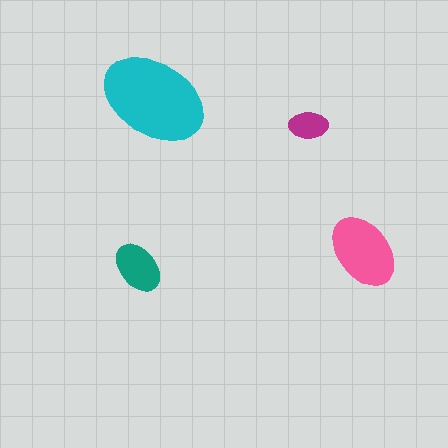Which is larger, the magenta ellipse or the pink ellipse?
The pink one.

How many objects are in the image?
There are 4 objects in the image.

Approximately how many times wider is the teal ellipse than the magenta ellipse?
About 1.5 times wider.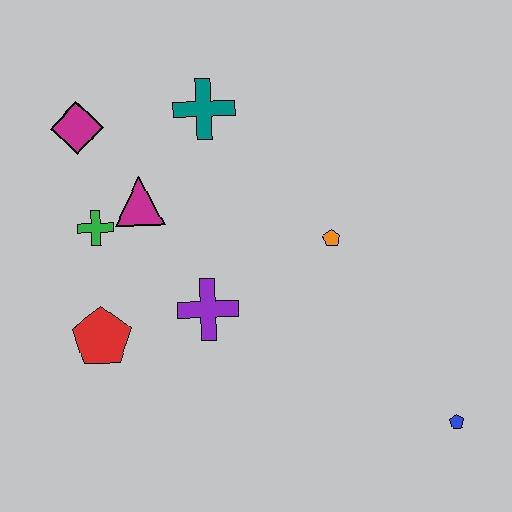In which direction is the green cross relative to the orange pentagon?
The green cross is to the left of the orange pentagon.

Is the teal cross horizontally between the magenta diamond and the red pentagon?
No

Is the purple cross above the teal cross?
No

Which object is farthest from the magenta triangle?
The blue pentagon is farthest from the magenta triangle.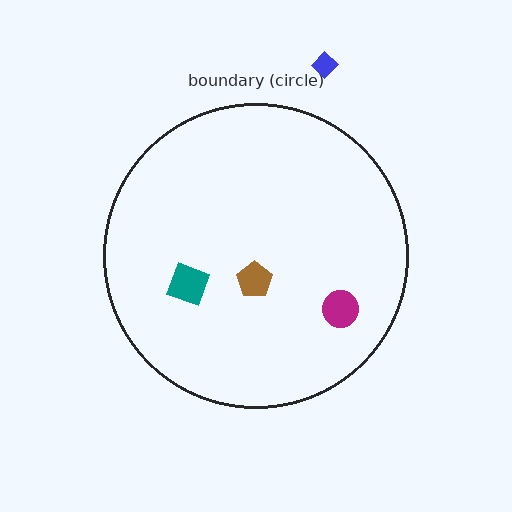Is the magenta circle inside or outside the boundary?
Inside.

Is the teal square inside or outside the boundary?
Inside.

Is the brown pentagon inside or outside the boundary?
Inside.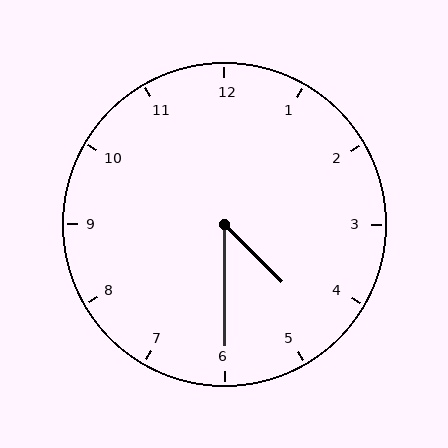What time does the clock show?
4:30.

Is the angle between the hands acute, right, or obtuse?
It is acute.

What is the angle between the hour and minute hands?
Approximately 45 degrees.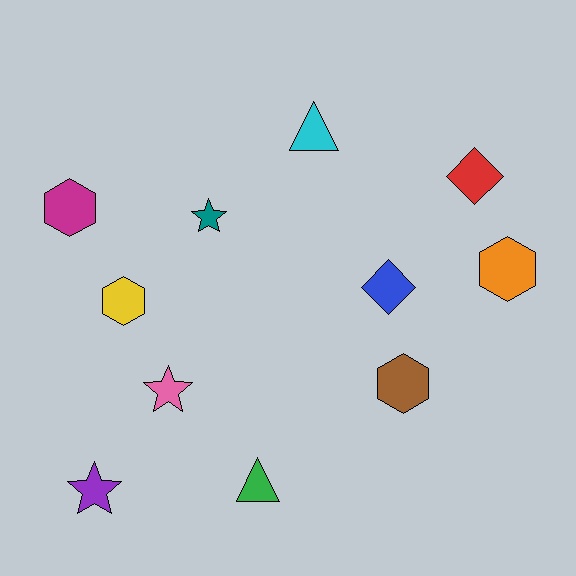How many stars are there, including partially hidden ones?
There are 3 stars.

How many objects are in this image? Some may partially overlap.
There are 11 objects.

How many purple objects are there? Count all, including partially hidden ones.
There is 1 purple object.